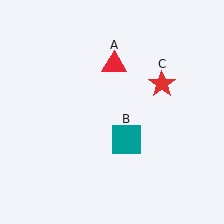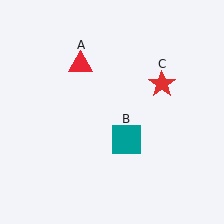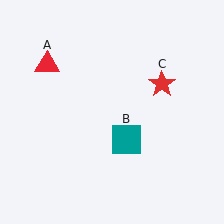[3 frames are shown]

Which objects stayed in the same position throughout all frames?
Teal square (object B) and red star (object C) remained stationary.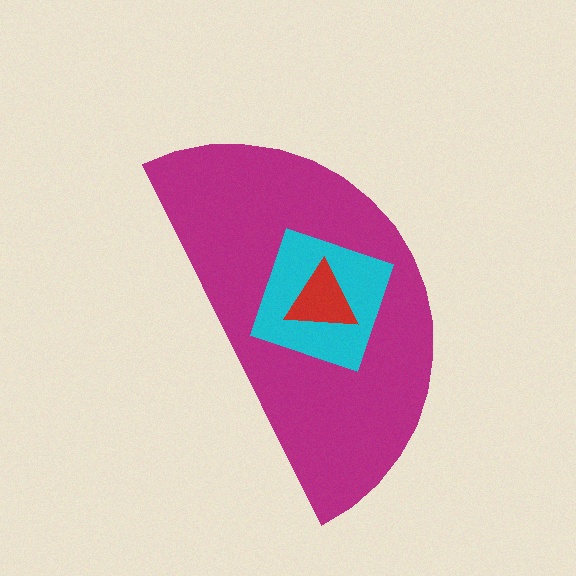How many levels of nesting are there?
3.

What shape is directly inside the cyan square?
The red triangle.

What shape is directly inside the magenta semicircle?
The cyan square.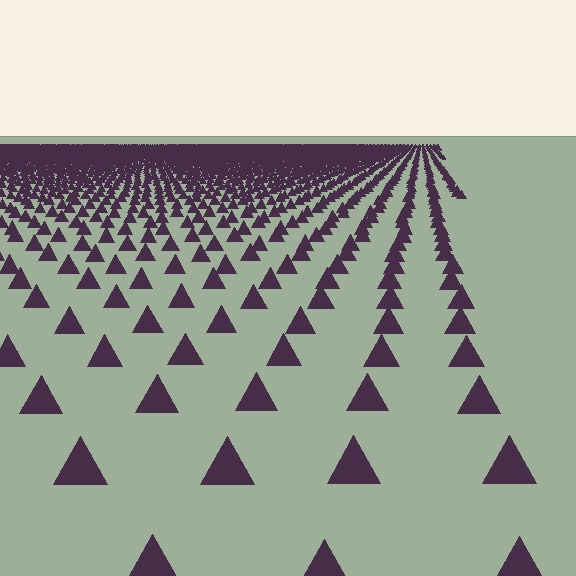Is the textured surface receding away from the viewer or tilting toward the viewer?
The surface is receding away from the viewer. Texture elements get smaller and denser toward the top.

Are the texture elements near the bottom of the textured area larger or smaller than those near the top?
Larger. Near the bottom, elements are closer to the viewer and appear at a bigger on-screen size.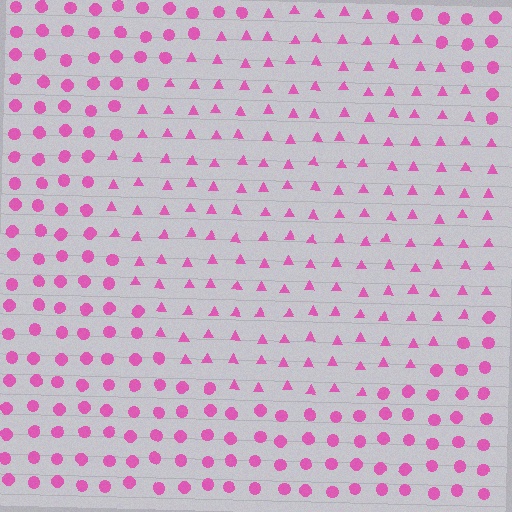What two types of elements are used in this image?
The image uses triangles inside the circle region and circles outside it.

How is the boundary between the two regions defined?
The boundary is defined by a change in element shape: triangles inside vs. circles outside. All elements share the same color and spacing.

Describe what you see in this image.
The image is filled with small pink elements arranged in a uniform grid. A circle-shaped region contains triangles, while the surrounding area contains circles. The boundary is defined purely by the change in element shape.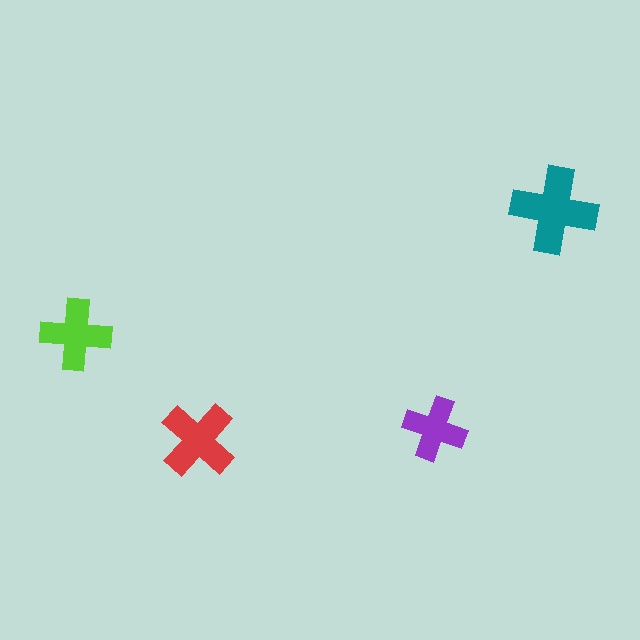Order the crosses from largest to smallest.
the teal one, the red one, the lime one, the purple one.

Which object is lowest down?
The red cross is bottommost.